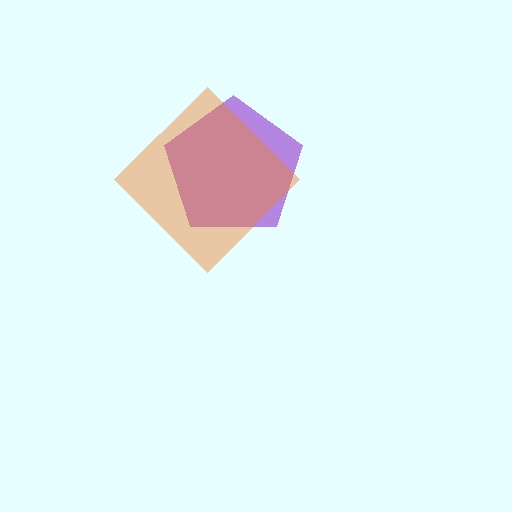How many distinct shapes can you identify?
There are 2 distinct shapes: a purple pentagon, an orange diamond.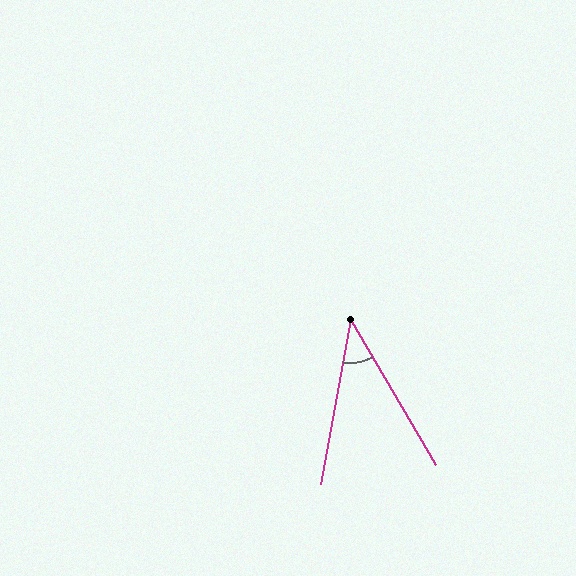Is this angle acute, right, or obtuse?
It is acute.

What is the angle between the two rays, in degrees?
Approximately 40 degrees.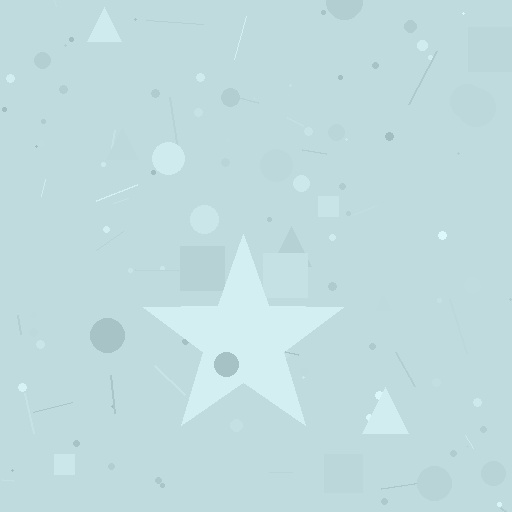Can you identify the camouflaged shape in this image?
The camouflaged shape is a star.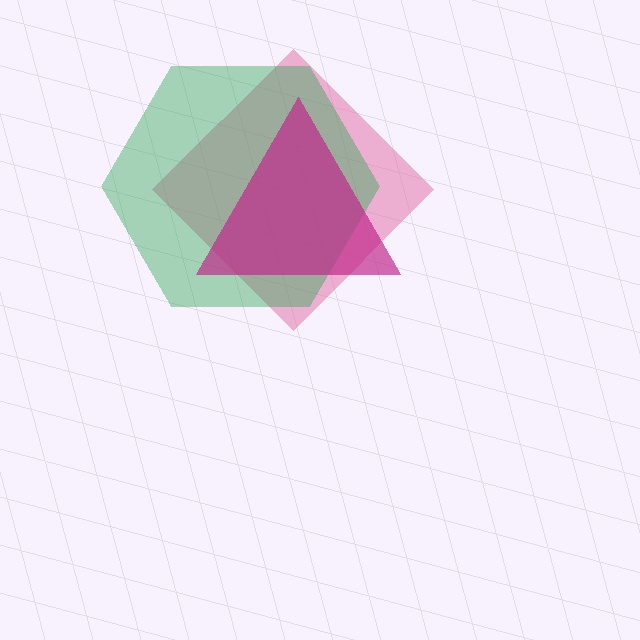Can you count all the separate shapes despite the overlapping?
Yes, there are 3 separate shapes.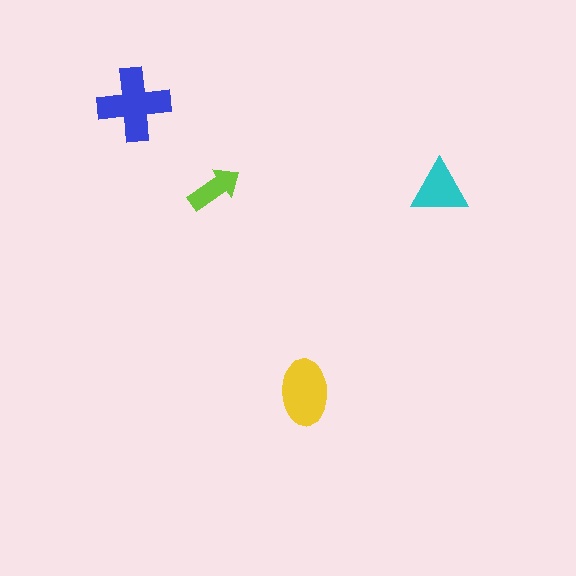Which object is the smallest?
The lime arrow.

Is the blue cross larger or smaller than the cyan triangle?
Larger.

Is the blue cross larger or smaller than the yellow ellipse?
Larger.